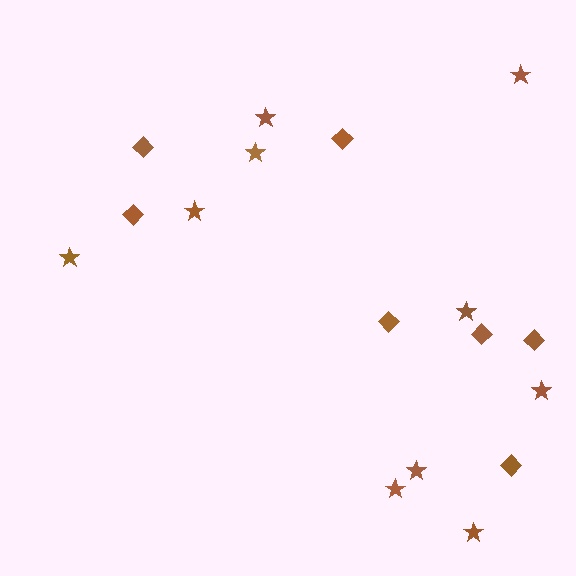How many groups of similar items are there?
There are 2 groups: one group of diamonds (7) and one group of stars (10).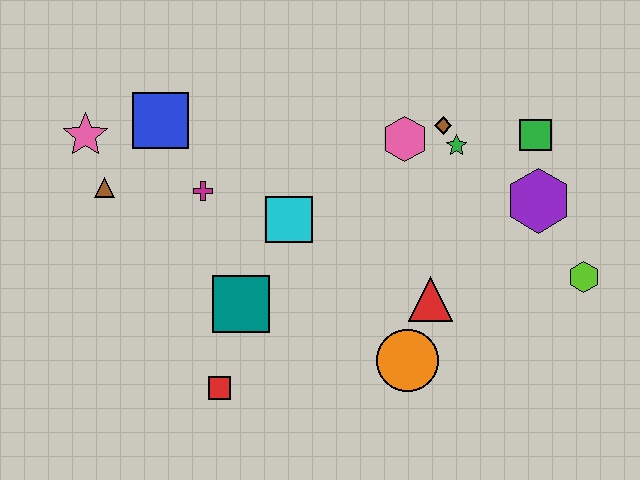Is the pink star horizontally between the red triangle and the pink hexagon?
No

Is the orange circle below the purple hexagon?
Yes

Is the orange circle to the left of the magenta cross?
No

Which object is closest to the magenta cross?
The blue square is closest to the magenta cross.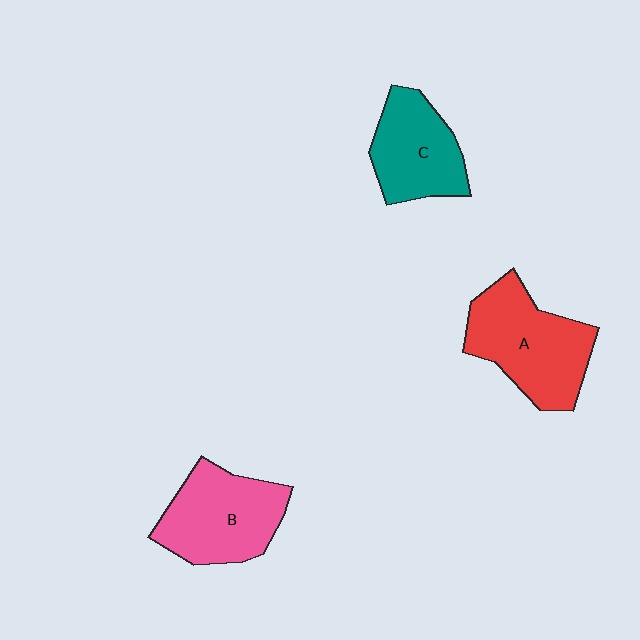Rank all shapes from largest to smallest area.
From largest to smallest: A (red), B (pink), C (teal).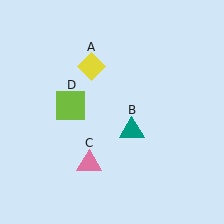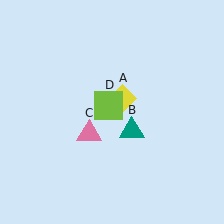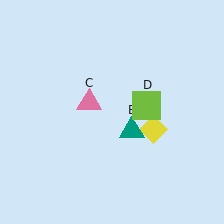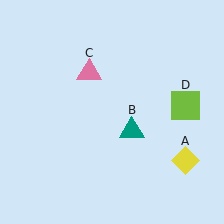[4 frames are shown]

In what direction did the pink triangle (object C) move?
The pink triangle (object C) moved up.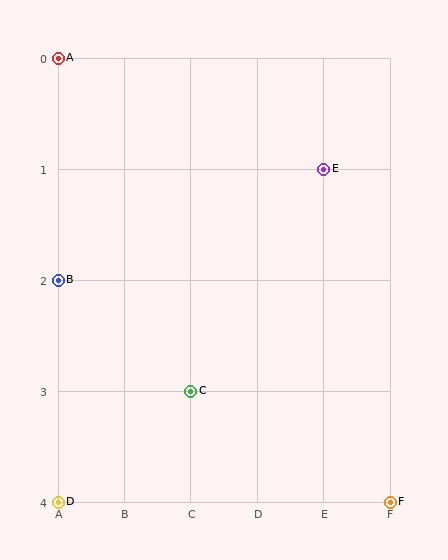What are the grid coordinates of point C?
Point C is at grid coordinates (C, 3).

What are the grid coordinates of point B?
Point B is at grid coordinates (A, 2).